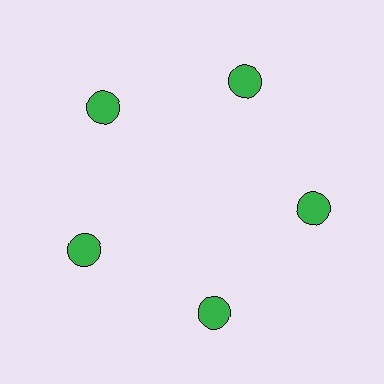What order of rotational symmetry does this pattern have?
This pattern has 5-fold rotational symmetry.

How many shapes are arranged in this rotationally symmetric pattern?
There are 5 shapes, arranged in 5 groups of 1.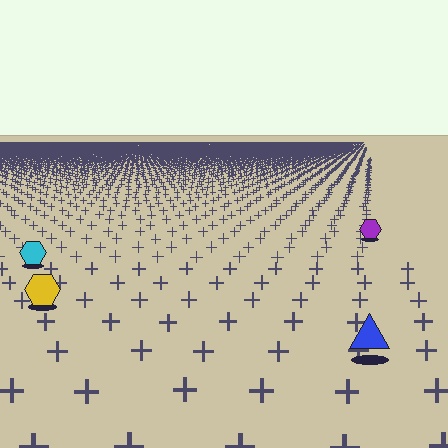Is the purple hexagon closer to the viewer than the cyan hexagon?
No. The cyan hexagon is closer — you can tell from the texture gradient: the ground texture is coarser near it.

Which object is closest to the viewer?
The blue triangle is closest. The texture marks near it are larger and more spread out.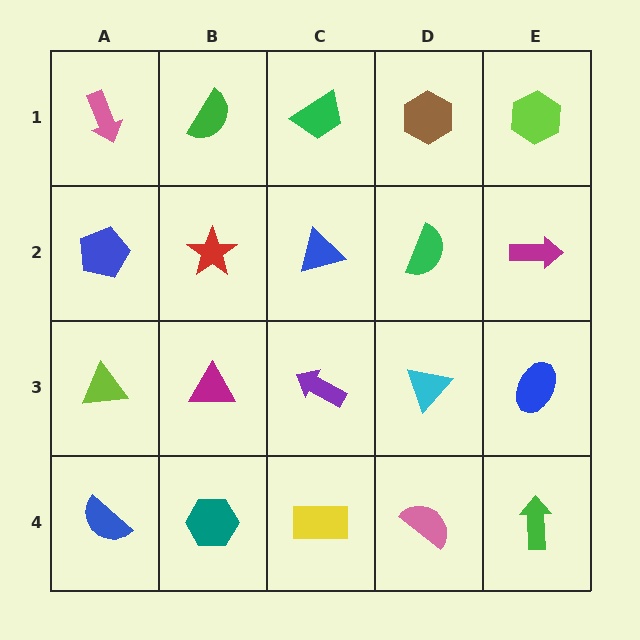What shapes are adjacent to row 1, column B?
A red star (row 2, column B), a pink arrow (row 1, column A), a green trapezoid (row 1, column C).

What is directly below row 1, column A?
A blue pentagon.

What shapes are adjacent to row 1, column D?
A green semicircle (row 2, column D), a green trapezoid (row 1, column C), a lime hexagon (row 1, column E).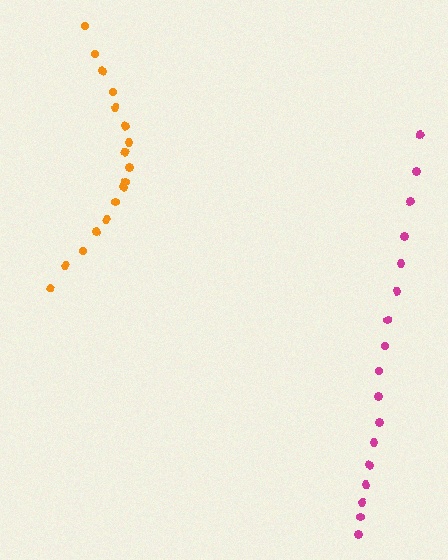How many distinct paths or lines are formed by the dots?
There are 2 distinct paths.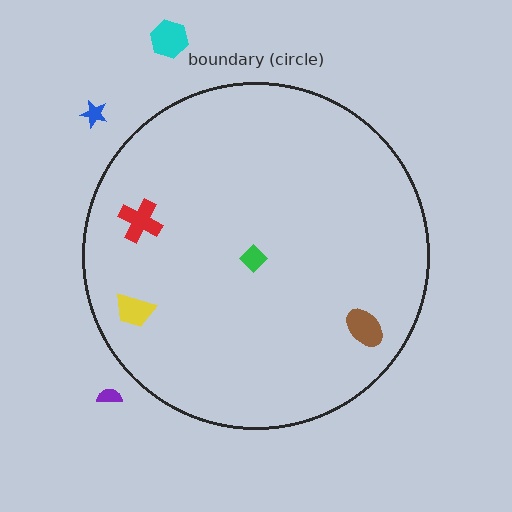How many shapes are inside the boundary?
4 inside, 3 outside.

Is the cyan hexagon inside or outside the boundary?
Outside.